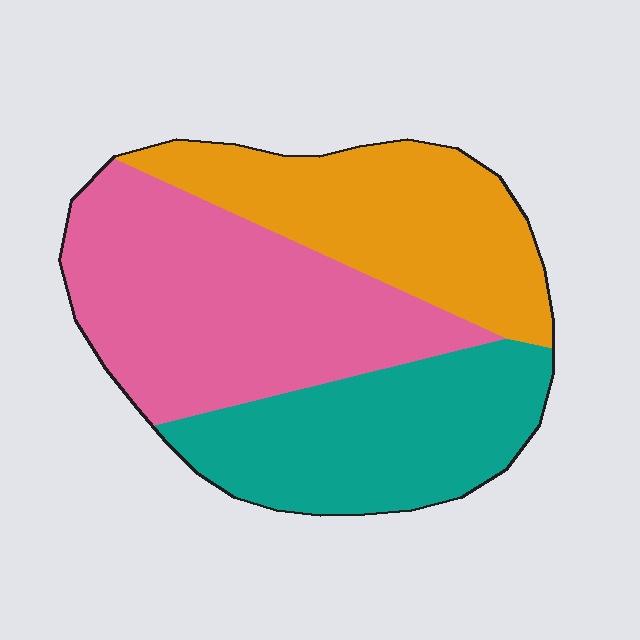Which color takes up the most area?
Pink, at roughly 40%.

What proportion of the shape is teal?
Teal takes up about one third (1/3) of the shape.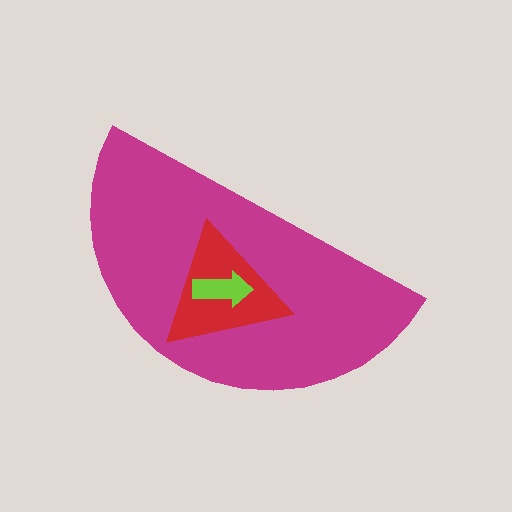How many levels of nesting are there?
3.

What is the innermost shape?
The lime arrow.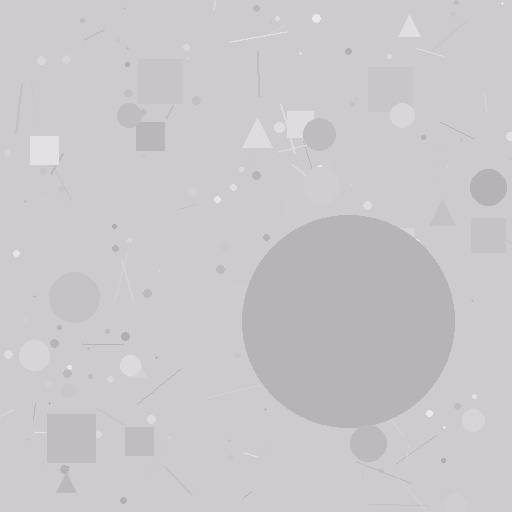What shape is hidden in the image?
A circle is hidden in the image.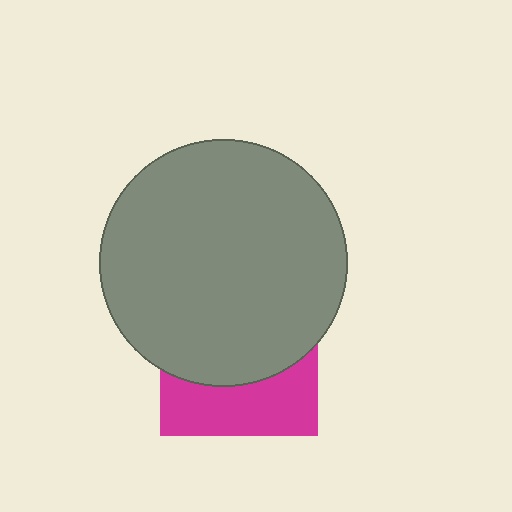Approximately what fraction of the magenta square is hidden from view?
Roughly 63% of the magenta square is hidden behind the gray circle.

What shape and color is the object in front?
The object in front is a gray circle.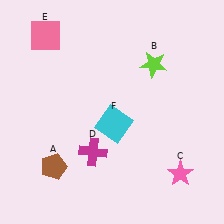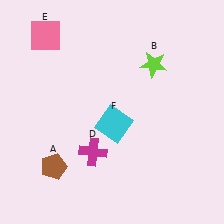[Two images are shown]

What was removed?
The pink star (C) was removed in Image 2.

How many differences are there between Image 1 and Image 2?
There is 1 difference between the two images.